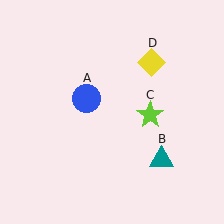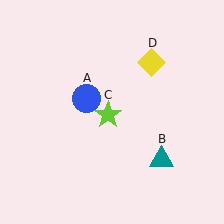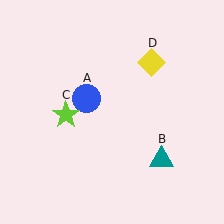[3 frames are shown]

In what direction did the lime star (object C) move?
The lime star (object C) moved left.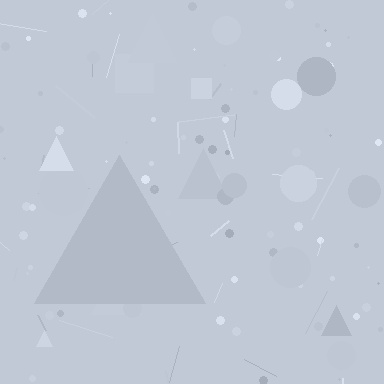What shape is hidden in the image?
A triangle is hidden in the image.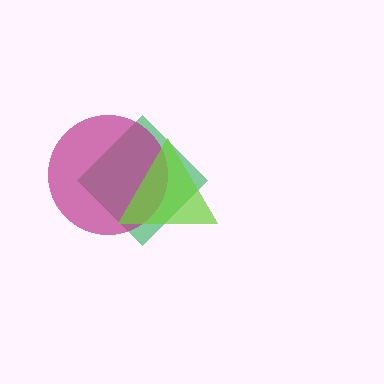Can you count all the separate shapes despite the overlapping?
Yes, there are 3 separate shapes.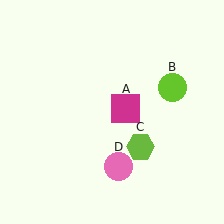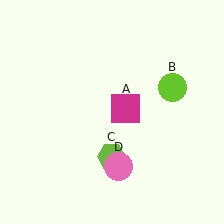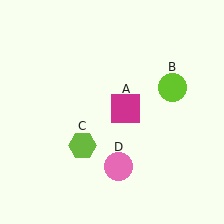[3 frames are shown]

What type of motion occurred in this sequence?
The lime hexagon (object C) rotated clockwise around the center of the scene.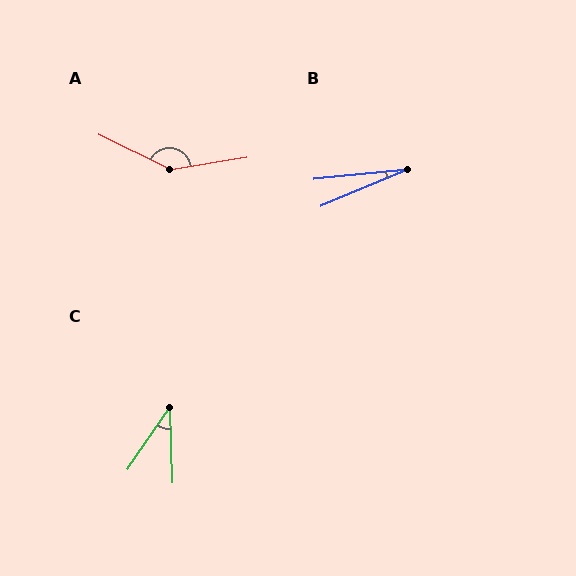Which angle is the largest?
A, at approximately 144 degrees.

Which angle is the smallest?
B, at approximately 17 degrees.